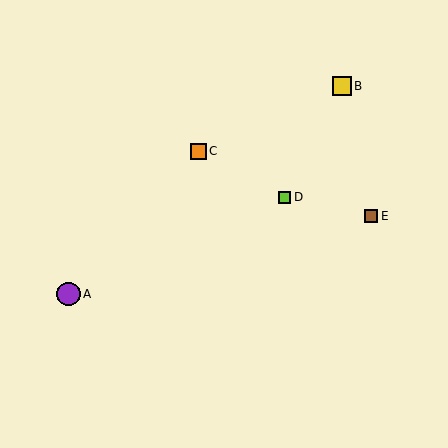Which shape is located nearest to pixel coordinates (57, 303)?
The purple circle (labeled A) at (69, 294) is nearest to that location.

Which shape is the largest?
The purple circle (labeled A) is the largest.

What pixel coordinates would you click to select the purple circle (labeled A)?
Click at (69, 294) to select the purple circle A.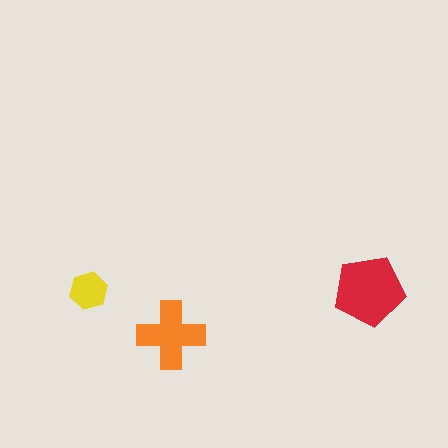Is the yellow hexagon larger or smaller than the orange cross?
Smaller.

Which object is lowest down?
The orange cross is bottommost.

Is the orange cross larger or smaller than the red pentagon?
Smaller.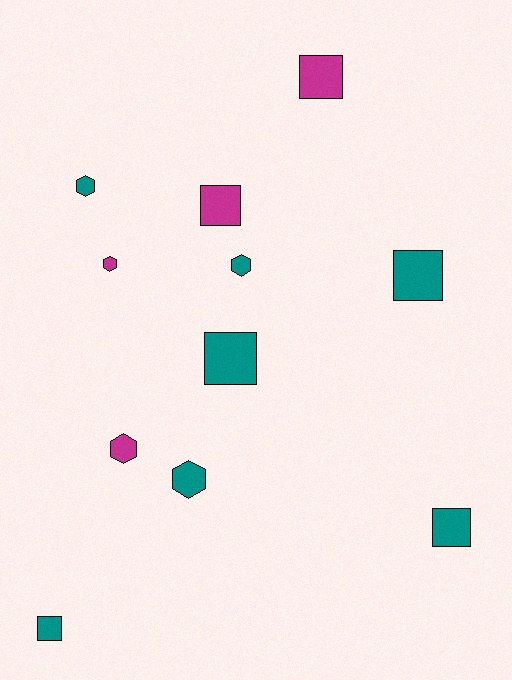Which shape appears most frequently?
Square, with 6 objects.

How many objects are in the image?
There are 11 objects.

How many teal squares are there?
There are 4 teal squares.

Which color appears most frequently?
Teal, with 7 objects.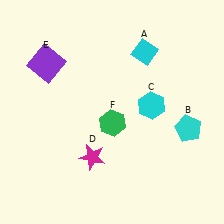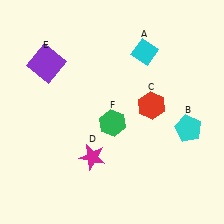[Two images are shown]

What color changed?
The hexagon (C) changed from cyan in Image 1 to red in Image 2.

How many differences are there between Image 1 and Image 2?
There is 1 difference between the two images.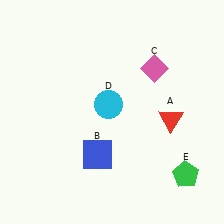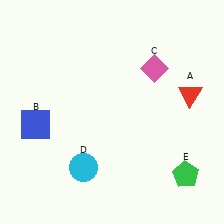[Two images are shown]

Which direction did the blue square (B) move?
The blue square (B) moved left.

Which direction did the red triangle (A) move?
The red triangle (A) moved up.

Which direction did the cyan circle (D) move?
The cyan circle (D) moved down.